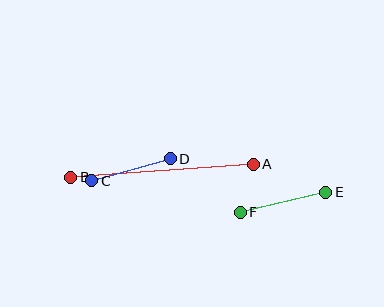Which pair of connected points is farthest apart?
Points A and B are farthest apart.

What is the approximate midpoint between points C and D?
The midpoint is at approximately (131, 170) pixels.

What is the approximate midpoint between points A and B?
The midpoint is at approximately (162, 171) pixels.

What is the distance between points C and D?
The distance is approximately 82 pixels.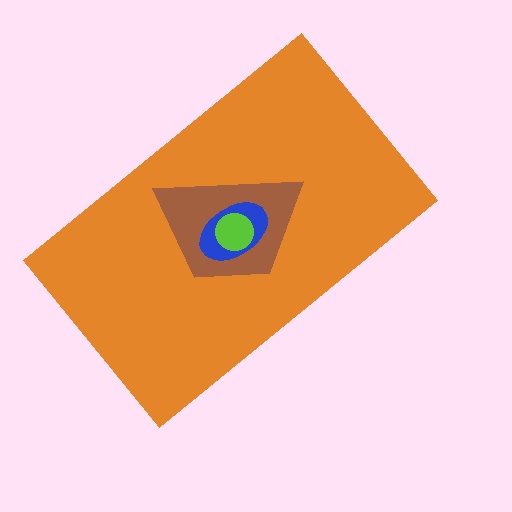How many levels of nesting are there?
4.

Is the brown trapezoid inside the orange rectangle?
Yes.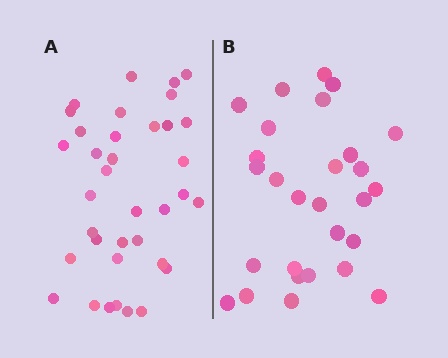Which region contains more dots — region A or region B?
Region A (the left region) has more dots.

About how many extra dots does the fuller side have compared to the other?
Region A has roughly 8 or so more dots than region B.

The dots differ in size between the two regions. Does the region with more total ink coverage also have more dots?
No. Region B has more total ink coverage because its dots are larger, but region A actually contains more individual dots. Total area can be misleading — the number of items is what matters here.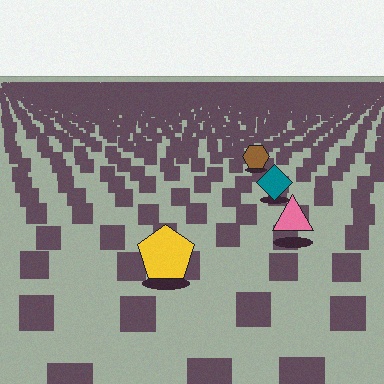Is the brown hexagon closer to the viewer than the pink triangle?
No. The pink triangle is closer — you can tell from the texture gradient: the ground texture is coarser near it.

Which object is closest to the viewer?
The yellow pentagon is closest. The texture marks near it are larger and more spread out.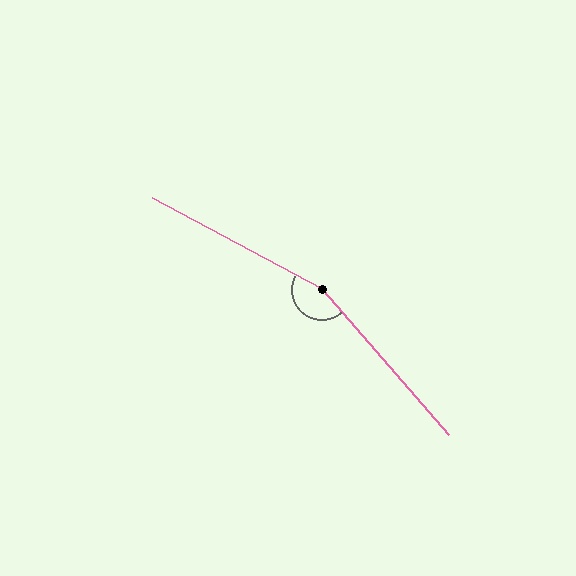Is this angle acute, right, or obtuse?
It is obtuse.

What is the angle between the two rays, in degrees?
Approximately 159 degrees.